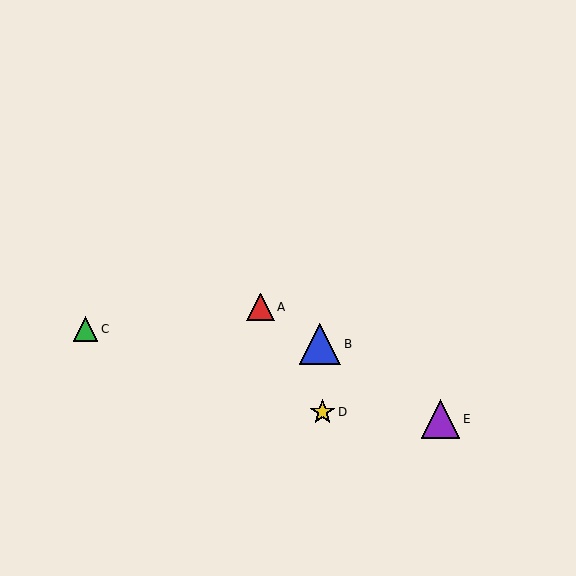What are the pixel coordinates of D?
Object D is at (322, 412).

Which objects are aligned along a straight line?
Objects A, B, E are aligned along a straight line.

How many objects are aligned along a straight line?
3 objects (A, B, E) are aligned along a straight line.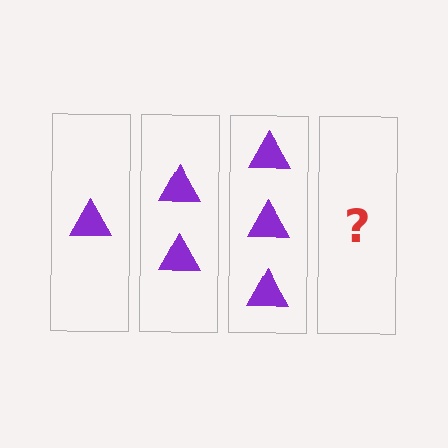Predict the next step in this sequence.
The next step is 4 triangles.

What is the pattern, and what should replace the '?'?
The pattern is that each step adds one more triangle. The '?' should be 4 triangles.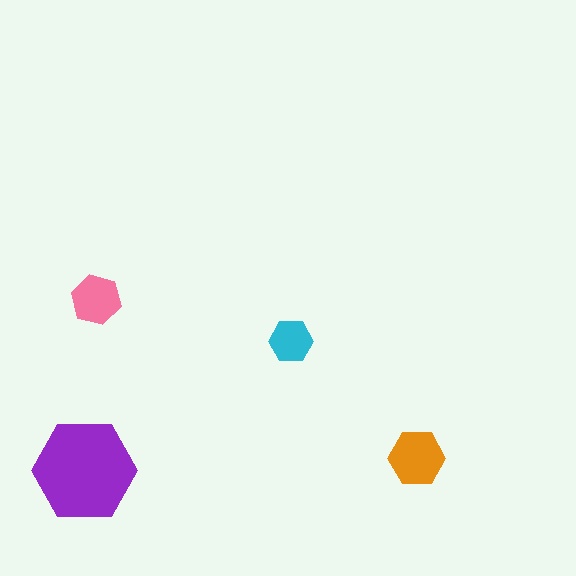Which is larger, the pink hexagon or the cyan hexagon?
The pink one.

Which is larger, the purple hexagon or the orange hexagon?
The purple one.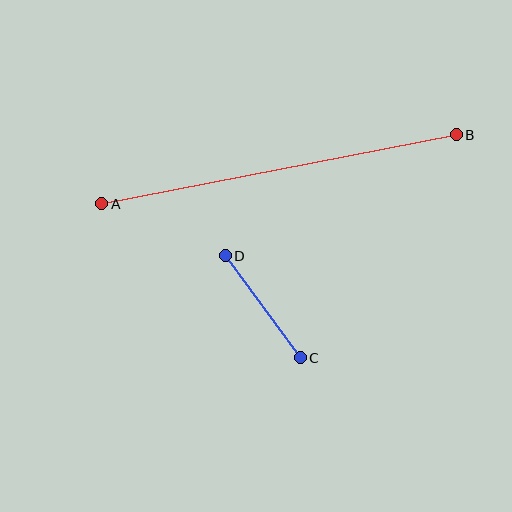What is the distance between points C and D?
The distance is approximately 126 pixels.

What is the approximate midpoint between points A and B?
The midpoint is at approximately (279, 169) pixels.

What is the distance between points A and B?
The distance is approximately 361 pixels.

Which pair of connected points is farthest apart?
Points A and B are farthest apart.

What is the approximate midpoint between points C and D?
The midpoint is at approximately (263, 307) pixels.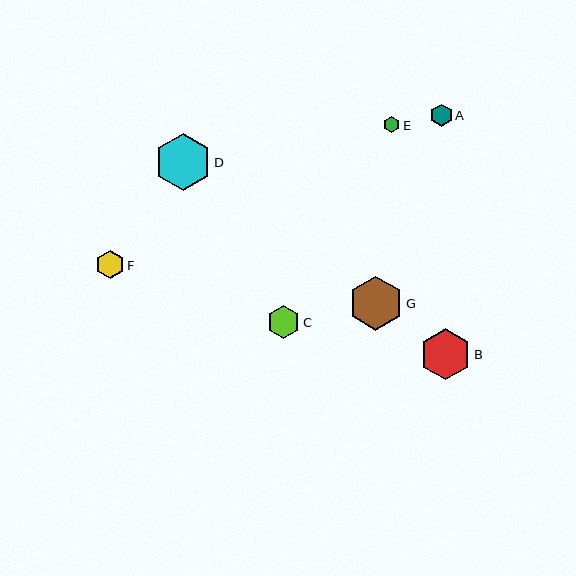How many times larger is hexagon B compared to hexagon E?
Hexagon B is approximately 3.1 times the size of hexagon E.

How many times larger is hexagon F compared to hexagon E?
Hexagon F is approximately 1.8 times the size of hexagon E.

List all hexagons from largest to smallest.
From largest to smallest: D, G, B, C, F, A, E.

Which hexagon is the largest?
Hexagon D is the largest with a size of approximately 57 pixels.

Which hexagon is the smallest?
Hexagon E is the smallest with a size of approximately 16 pixels.